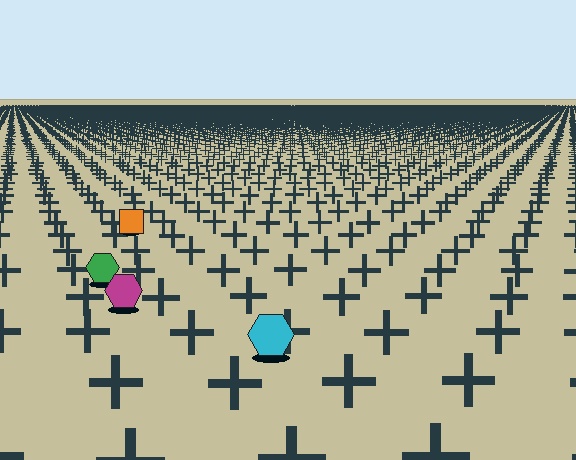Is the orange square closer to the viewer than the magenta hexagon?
No. The magenta hexagon is closer — you can tell from the texture gradient: the ground texture is coarser near it.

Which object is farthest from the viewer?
The orange square is farthest from the viewer. It appears smaller and the ground texture around it is denser.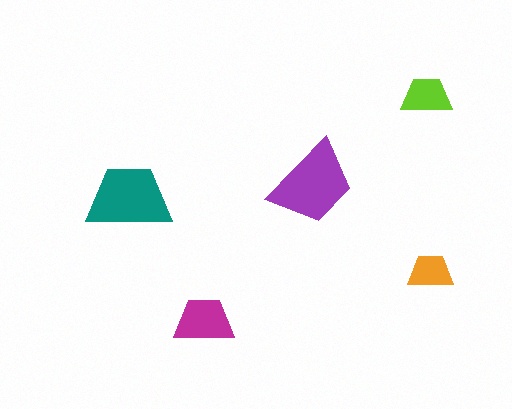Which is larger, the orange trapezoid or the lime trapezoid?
The lime one.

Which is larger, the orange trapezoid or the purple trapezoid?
The purple one.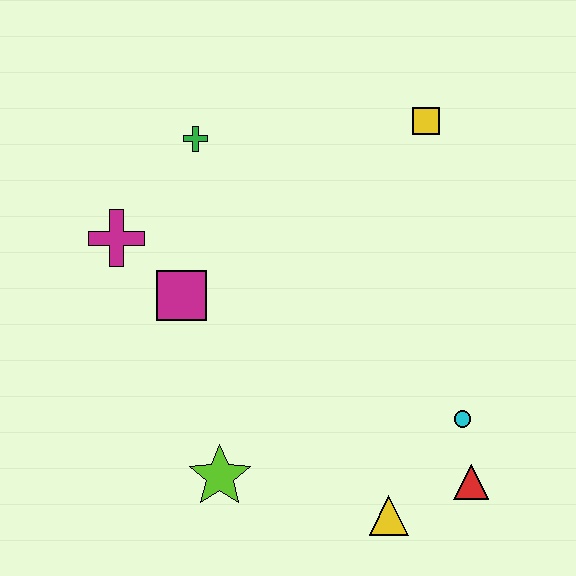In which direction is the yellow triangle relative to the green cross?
The yellow triangle is below the green cross.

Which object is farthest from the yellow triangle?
The green cross is farthest from the yellow triangle.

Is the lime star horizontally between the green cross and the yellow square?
Yes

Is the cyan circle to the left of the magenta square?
No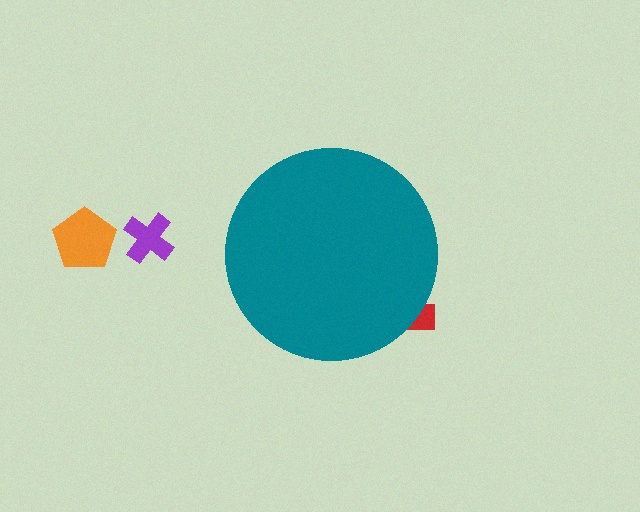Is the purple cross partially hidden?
No, the purple cross is fully visible.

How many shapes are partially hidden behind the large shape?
1 shape is partially hidden.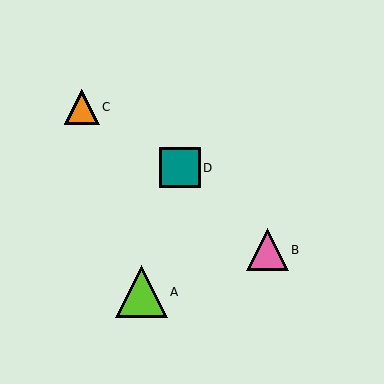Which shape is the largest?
The lime triangle (labeled A) is the largest.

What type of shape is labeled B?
Shape B is a pink triangle.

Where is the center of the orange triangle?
The center of the orange triangle is at (82, 107).